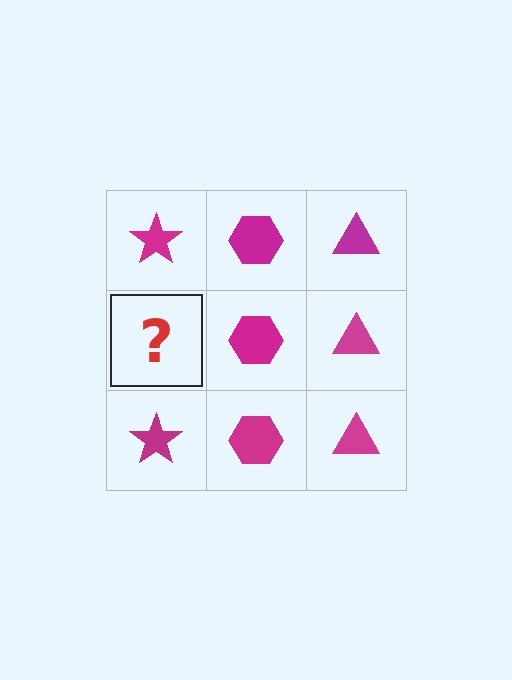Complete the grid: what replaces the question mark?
The question mark should be replaced with a magenta star.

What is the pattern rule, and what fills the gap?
The rule is that each column has a consistent shape. The gap should be filled with a magenta star.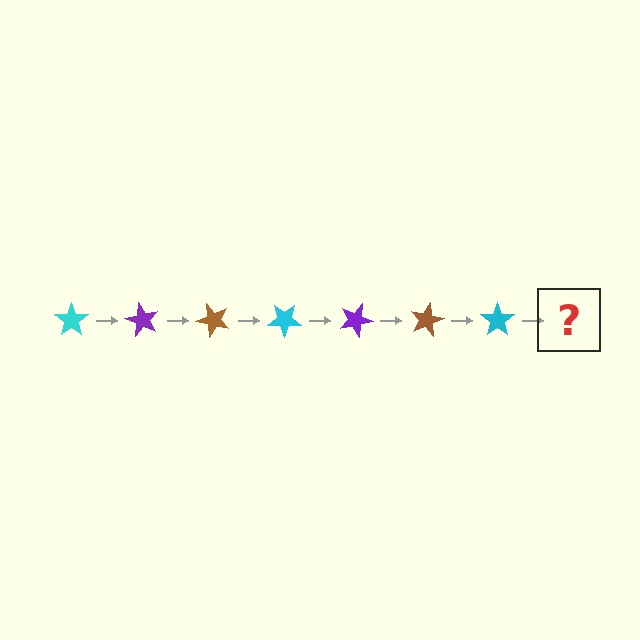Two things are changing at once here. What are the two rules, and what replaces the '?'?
The two rules are that it rotates 60 degrees each step and the color cycles through cyan, purple, and brown. The '?' should be a purple star, rotated 420 degrees from the start.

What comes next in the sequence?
The next element should be a purple star, rotated 420 degrees from the start.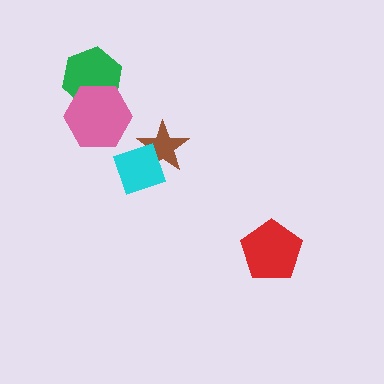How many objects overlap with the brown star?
1 object overlaps with the brown star.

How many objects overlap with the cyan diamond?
1 object overlaps with the cyan diamond.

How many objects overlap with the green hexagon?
1 object overlaps with the green hexagon.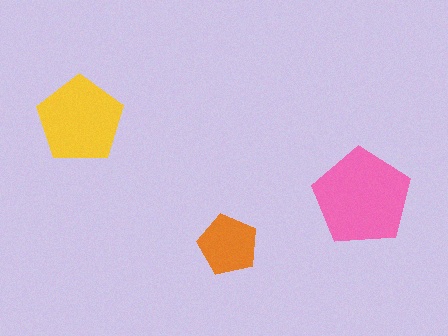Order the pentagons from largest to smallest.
the pink one, the yellow one, the orange one.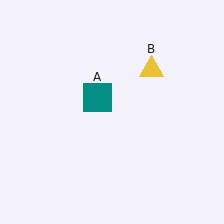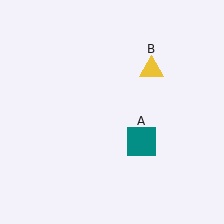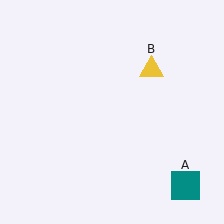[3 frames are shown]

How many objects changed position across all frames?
1 object changed position: teal square (object A).